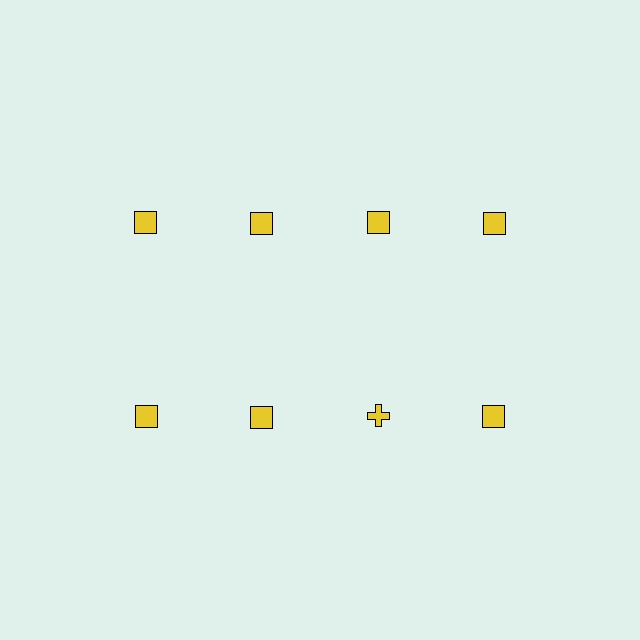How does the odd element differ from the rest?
It has a different shape: cross instead of square.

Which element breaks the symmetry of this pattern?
The yellow cross in the second row, center column breaks the symmetry. All other shapes are yellow squares.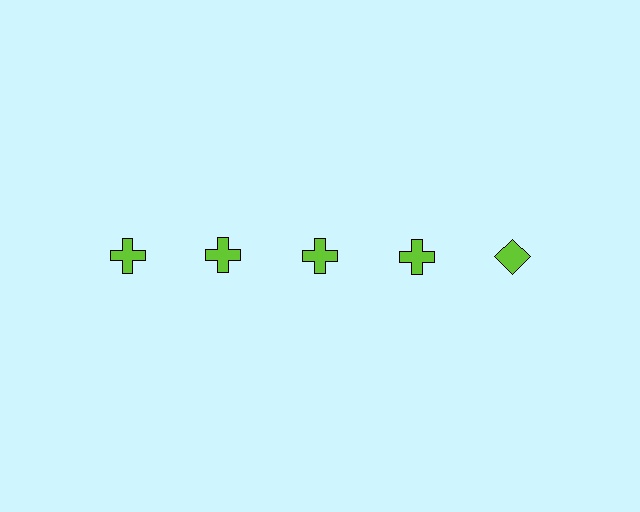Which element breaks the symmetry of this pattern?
The lime diamond in the top row, rightmost column breaks the symmetry. All other shapes are lime crosses.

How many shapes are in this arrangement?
There are 5 shapes arranged in a grid pattern.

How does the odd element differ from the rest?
It has a different shape: diamond instead of cross.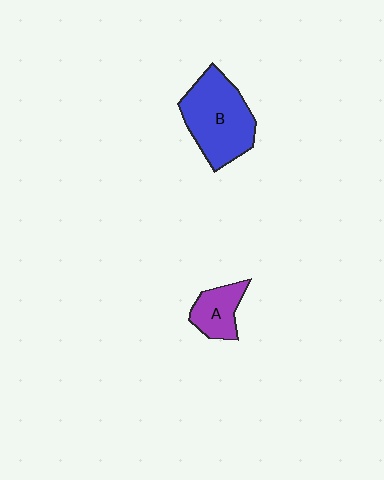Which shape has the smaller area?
Shape A (purple).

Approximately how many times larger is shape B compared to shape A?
Approximately 2.2 times.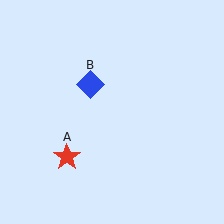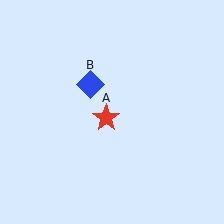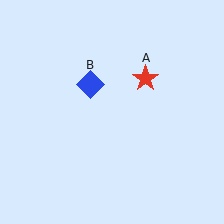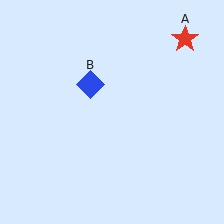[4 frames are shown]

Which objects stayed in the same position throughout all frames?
Blue diamond (object B) remained stationary.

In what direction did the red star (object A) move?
The red star (object A) moved up and to the right.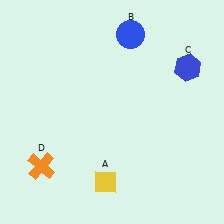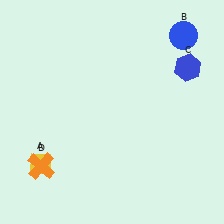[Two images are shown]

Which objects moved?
The objects that moved are: the yellow diamond (A), the blue circle (B).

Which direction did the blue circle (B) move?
The blue circle (B) moved right.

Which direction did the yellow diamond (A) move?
The yellow diamond (A) moved left.